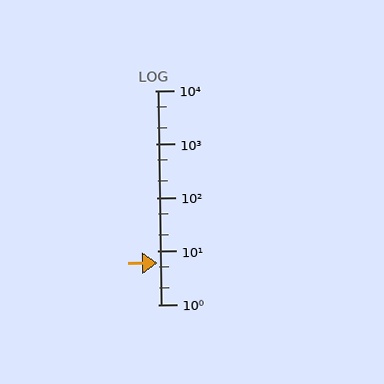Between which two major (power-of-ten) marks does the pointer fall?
The pointer is between 1 and 10.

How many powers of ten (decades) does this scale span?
The scale spans 4 decades, from 1 to 10000.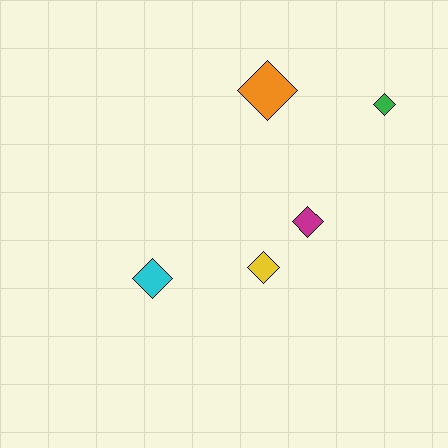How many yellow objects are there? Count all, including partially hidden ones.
There is 1 yellow object.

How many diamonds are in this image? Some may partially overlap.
There are 5 diamonds.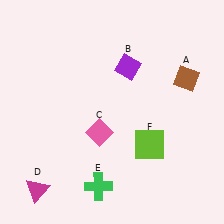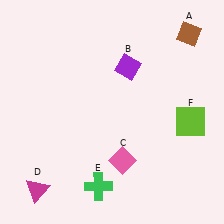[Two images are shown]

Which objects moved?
The objects that moved are: the brown diamond (A), the pink diamond (C), the lime square (F).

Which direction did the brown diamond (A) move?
The brown diamond (A) moved up.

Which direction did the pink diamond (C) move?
The pink diamond (C) moved down.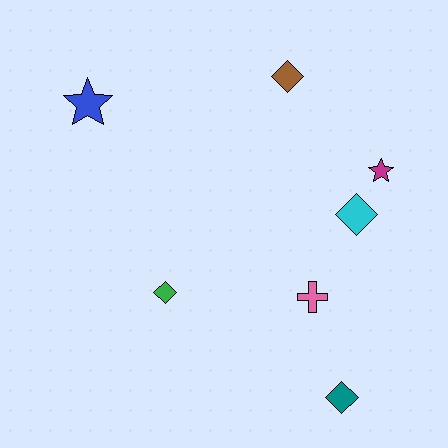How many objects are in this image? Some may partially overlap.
There are 7 objects.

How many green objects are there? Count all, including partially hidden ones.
There is 1 green object.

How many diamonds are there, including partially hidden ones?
There are 4 diamonds.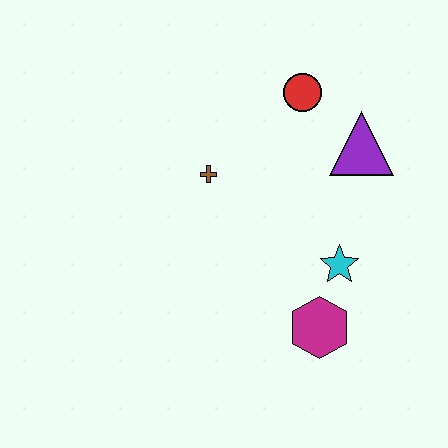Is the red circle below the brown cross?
No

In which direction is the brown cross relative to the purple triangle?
The brown cross is to the left of the purple triangle.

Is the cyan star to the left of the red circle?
No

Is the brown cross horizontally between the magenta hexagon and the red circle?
No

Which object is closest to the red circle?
The purple triangle is closest to the red circle.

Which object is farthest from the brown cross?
The magenta hexagon is farthest from the brown cross.